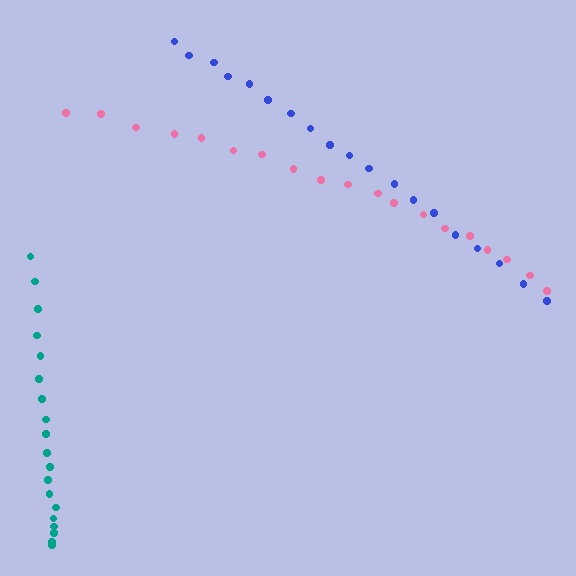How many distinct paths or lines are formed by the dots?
There are 3 distinct paths.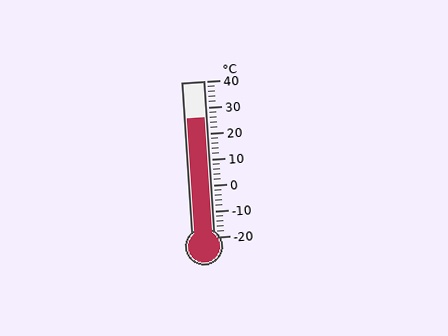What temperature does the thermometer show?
The thermometer shows approximately 26°C.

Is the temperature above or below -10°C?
The temperature is above -10°C.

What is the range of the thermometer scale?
The thermometer scale ranges from -20°C to 40°C.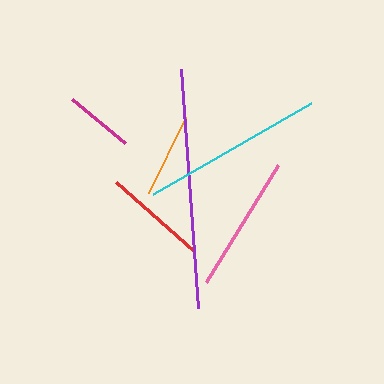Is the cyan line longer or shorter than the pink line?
The cyan line is longer than the pink line.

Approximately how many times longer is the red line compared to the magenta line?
The red line is approximately 1.5 times the length of the magenta line.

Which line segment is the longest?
The purple line is the longest at approximately 239 pixels.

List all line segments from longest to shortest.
From longest to shortest: purple, cyan, pink, red, orange, magenta.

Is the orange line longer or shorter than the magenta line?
The orange line is longer than the magenta line.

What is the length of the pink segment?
The pink segment is approximately 137 pixels long.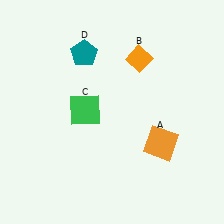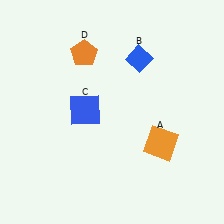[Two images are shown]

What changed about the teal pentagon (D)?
In Image 1, D is teal. In Image 2, it changed to orange.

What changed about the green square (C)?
In Image 1, C is green. In Image 2, it changed to blue.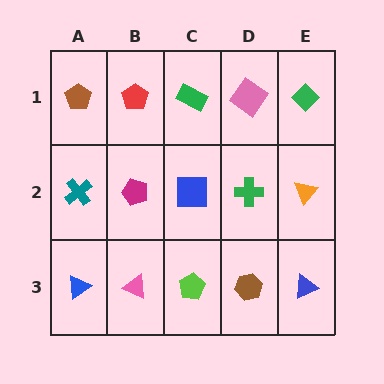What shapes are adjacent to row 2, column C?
A green rectangle (row 1, column C), a lime pentagon (row 3, column C), a magenta pentagon (row 2, column B), a green cross (row 2, column D).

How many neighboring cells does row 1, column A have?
2.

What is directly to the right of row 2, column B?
A blue square.